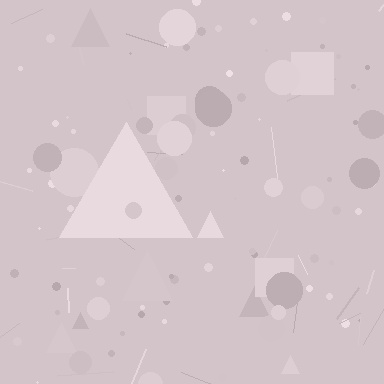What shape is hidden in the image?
A triangle is hidden in the image.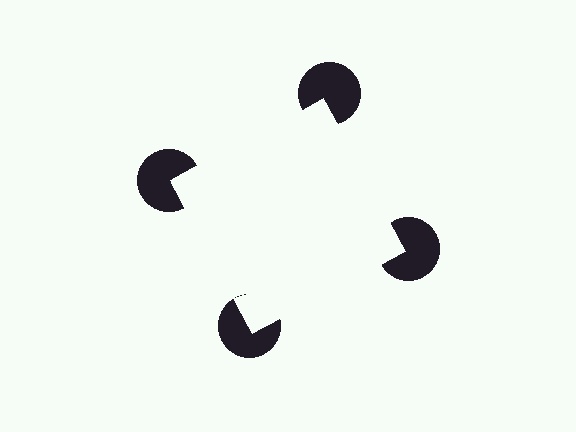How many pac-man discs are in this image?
There are 4 — one at each vertex of the illusory square.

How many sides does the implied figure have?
4 sides.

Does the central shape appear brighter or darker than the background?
It typically appears slightly brighter than the background, even though no actual brightness change is drawn.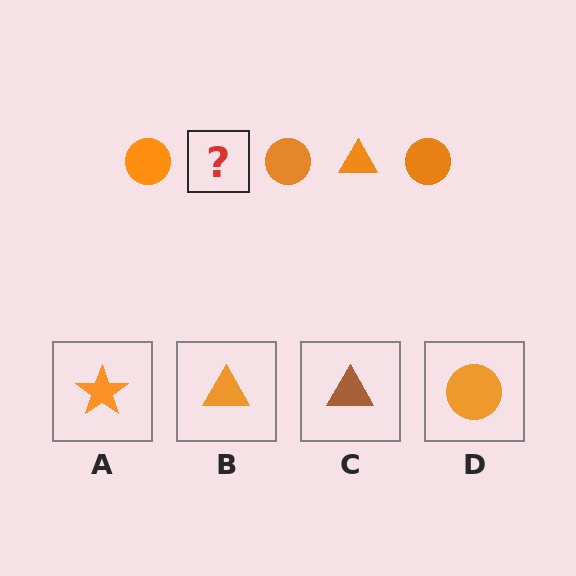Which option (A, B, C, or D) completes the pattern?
B.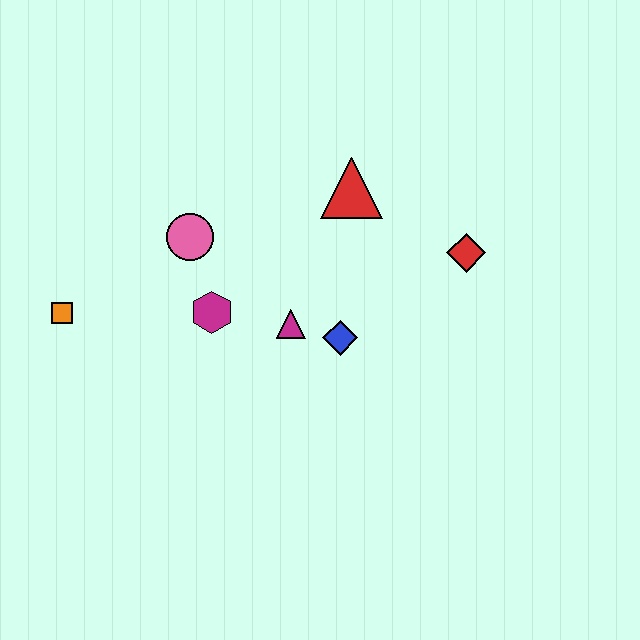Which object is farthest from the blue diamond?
The orange square is farthest from the blue diamond.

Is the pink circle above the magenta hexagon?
Yes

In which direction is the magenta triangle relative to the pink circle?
The magenta triangle is to the right of the pink circle.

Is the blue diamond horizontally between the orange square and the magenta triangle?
No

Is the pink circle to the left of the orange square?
No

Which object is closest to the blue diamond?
The magenta triangle is closest to the blue diamond.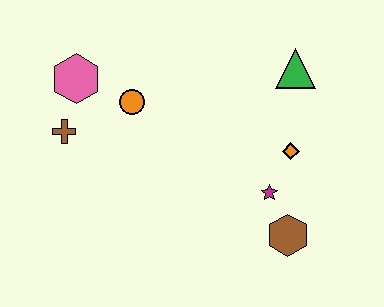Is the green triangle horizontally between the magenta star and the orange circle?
No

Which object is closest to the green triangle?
The orange diamond is closest to the green triangle.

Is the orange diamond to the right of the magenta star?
Yes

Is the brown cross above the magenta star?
Yes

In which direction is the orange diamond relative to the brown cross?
The orange diamond is to the right of the brown cross.